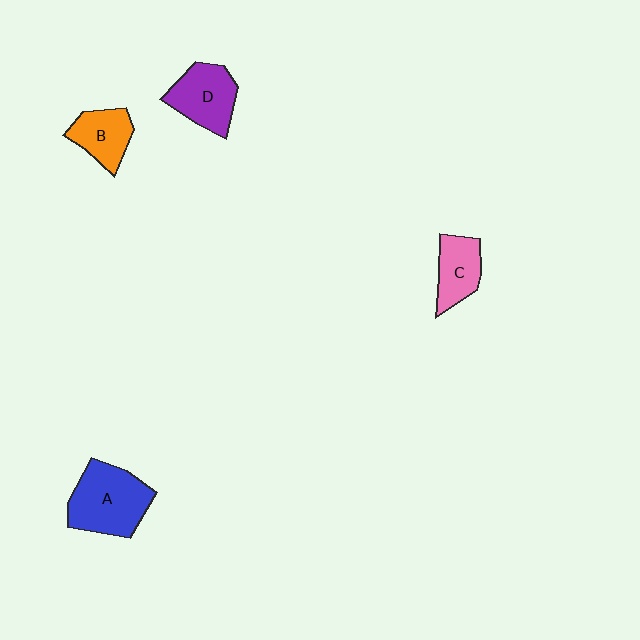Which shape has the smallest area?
Shape C (pink).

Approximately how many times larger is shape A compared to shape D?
Approximately 1.3 times.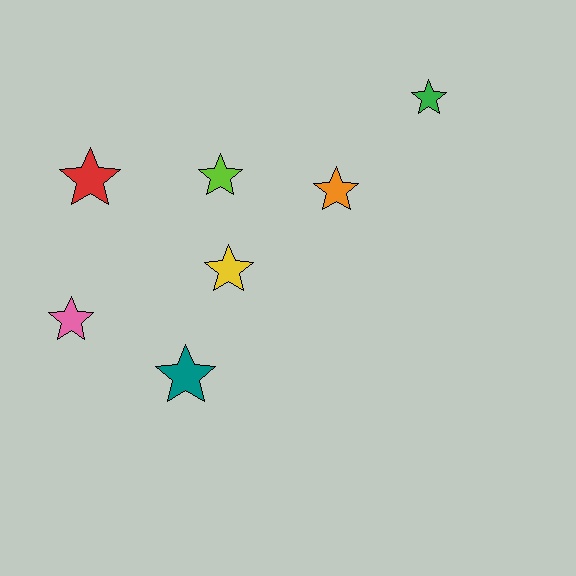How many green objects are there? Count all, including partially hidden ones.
There is 1 green object.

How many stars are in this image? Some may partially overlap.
There are 7 stars.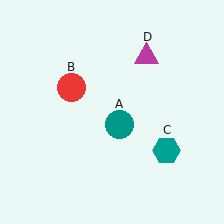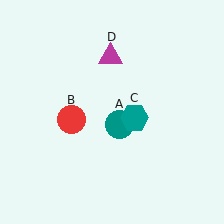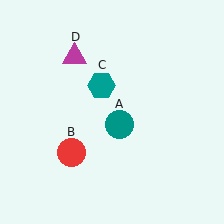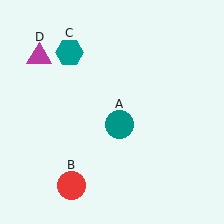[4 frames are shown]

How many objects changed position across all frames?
3 objects changed position: red circle (object B), teal hexagon (object C), magenta triangle (object D).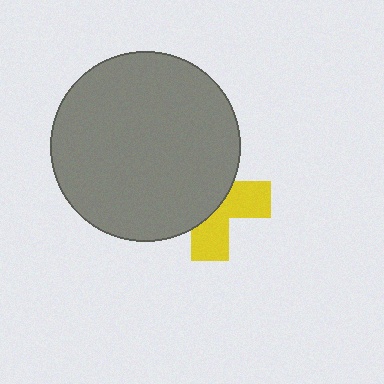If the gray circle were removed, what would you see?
You would see the complete yellow cross.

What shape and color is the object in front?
The object in front is a gray circle.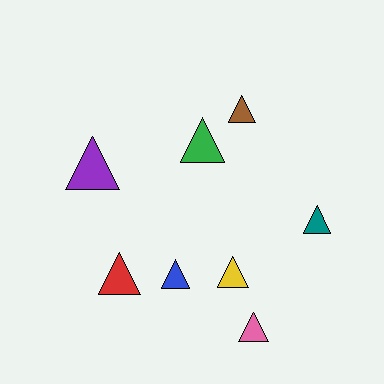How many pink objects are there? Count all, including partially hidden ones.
There is 1 pink object.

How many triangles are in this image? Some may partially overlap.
There are 8 triangles.